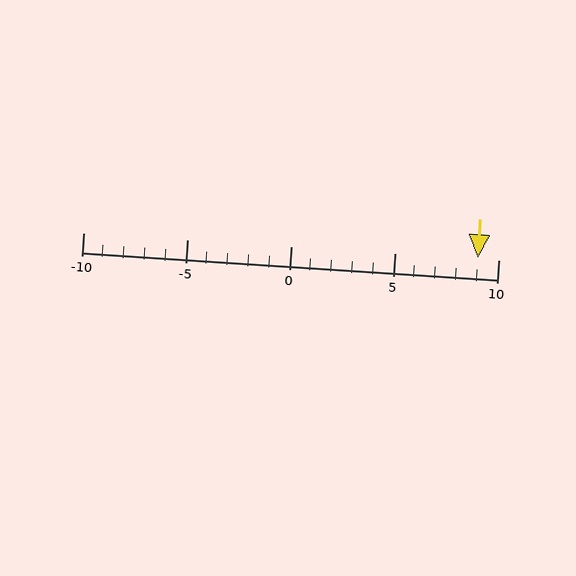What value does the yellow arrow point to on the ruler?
The yellow arrow points to approximately 9.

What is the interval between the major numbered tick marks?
The major tick marks are spaced 5 units apart.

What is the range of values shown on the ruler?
The ruler shows values from -10 to 10.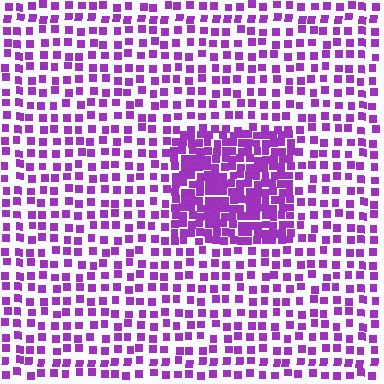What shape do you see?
I see a rectangle.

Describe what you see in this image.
The image contains small purple elements arranged at two different densities. A rectangle-shaped region is visible where the elements are more densely packed than the surrounding area.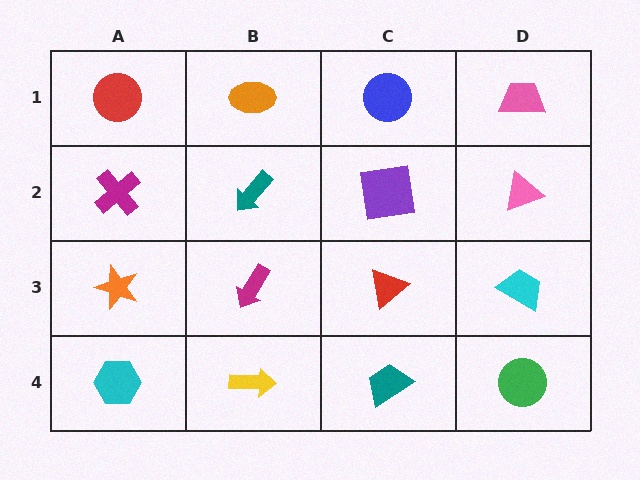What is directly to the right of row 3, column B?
A red triangle.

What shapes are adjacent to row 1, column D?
A pink triangle (row 2, column D), a blue circle (row 1, column C).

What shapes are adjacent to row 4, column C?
A red triangle (row 3, column C), a yellow arrow (row 4, column B), a green circle (row 4, column D).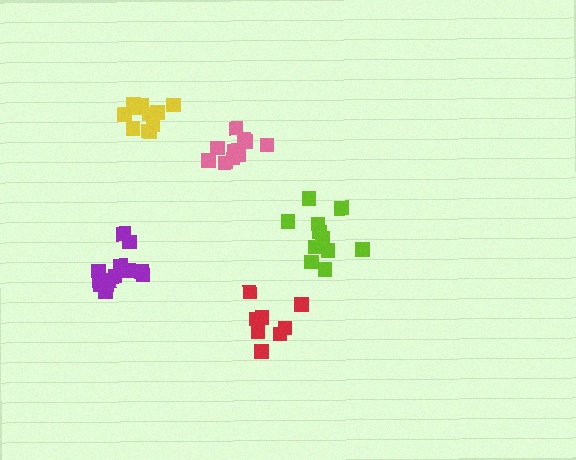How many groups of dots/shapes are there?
There are 5 groups.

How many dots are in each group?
Group 1: 8 dots, Group 2: 12 dots, Group 3: 11 dots, Group 4: 10 dots, Group 5: 11 dots (52 total).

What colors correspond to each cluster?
The clusters are colored: red, purple, lime, pink, yellow.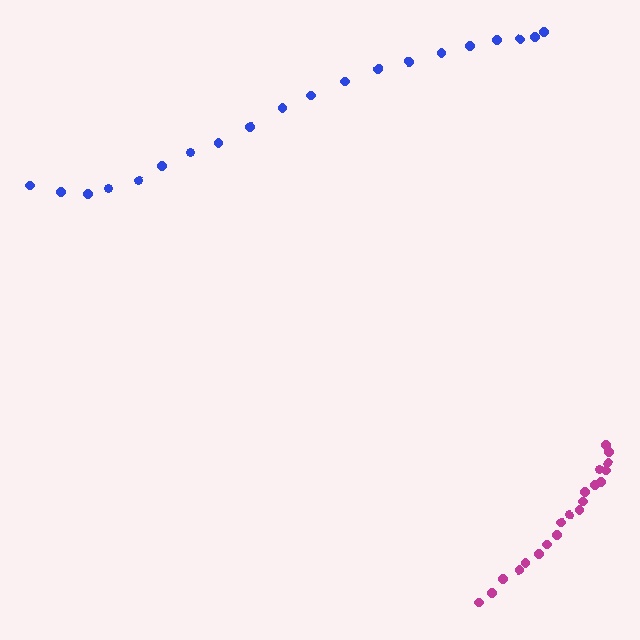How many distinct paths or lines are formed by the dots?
There are 2 distinct paths.